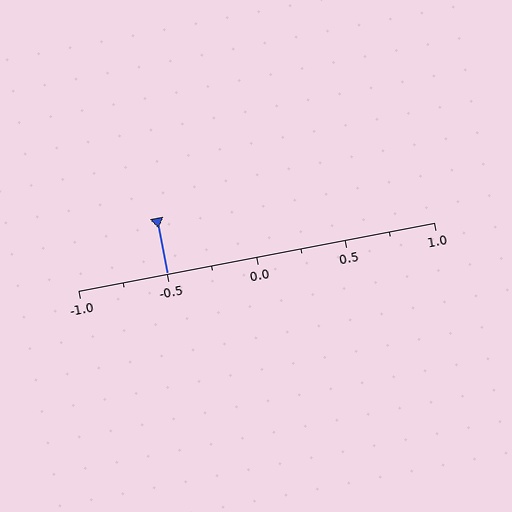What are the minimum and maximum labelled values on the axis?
The axis runs from -1.0 to 1.0.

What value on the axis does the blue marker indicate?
The marker indicates approximately -0.5.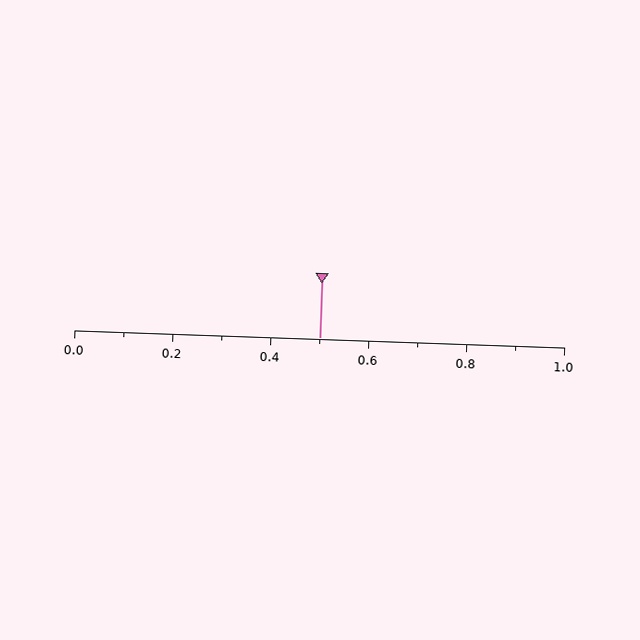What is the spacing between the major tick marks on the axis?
The major ticks are spaced 0.2 apart.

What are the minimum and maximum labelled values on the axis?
The axis runs from 0.0 to 1.0.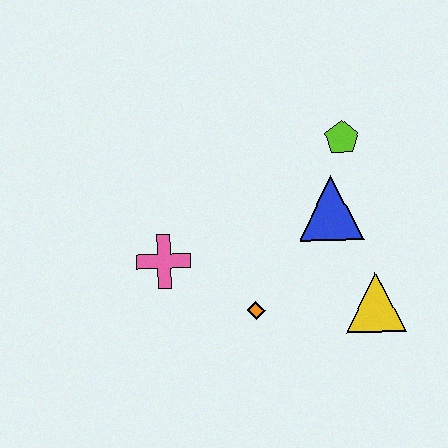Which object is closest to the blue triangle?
The lime pentagon is closest to the blue triangle.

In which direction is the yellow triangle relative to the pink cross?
The yellow triangle is to the right of the pink cross.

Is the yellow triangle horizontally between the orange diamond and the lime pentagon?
No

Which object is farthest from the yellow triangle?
The pink cross is farthest from the yellow triangle.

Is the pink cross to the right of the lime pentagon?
No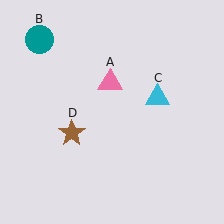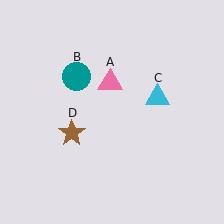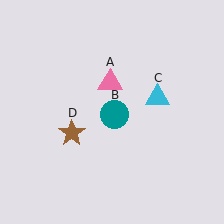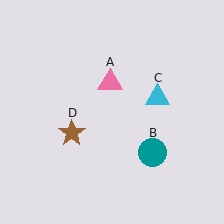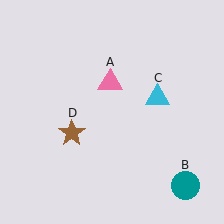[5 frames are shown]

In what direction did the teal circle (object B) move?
The teal circle (object B) moved down and to the right.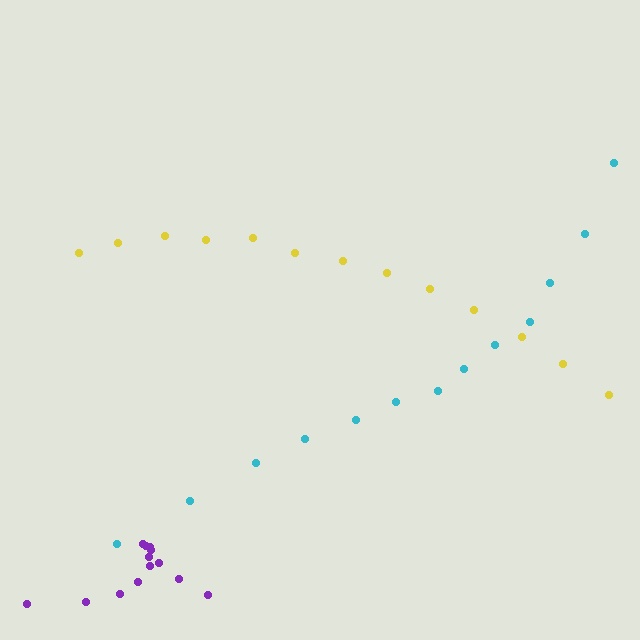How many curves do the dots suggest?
There are 3 distinct paths.